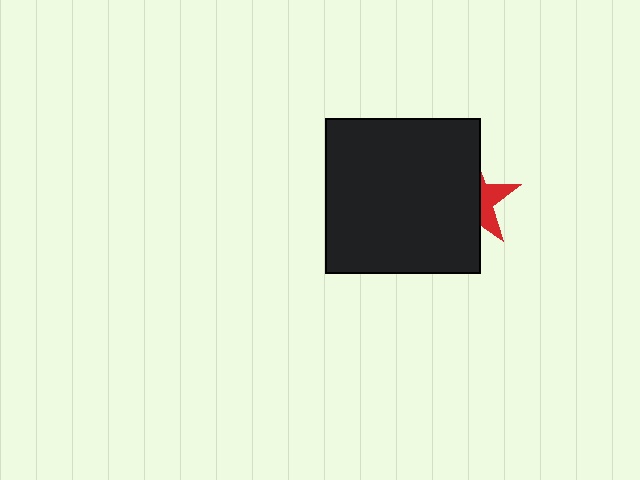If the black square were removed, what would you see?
You would see the complete red star.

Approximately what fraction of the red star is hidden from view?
Roughly 66% of the red star is hidden behind the black square.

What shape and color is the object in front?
The object in front is a black square.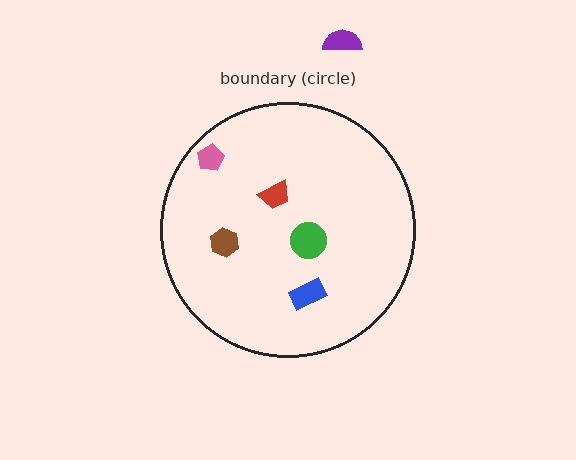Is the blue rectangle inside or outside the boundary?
Inside.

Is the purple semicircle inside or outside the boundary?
Outside.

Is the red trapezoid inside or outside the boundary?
Inside.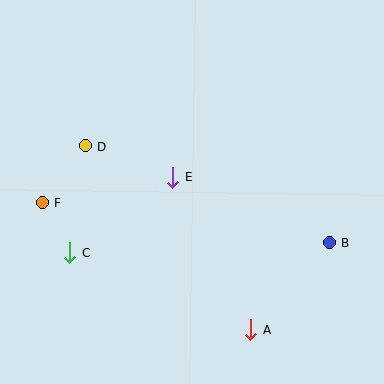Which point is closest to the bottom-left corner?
Point C is closest to the bottom-left corner.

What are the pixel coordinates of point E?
Point E is at (173, 177).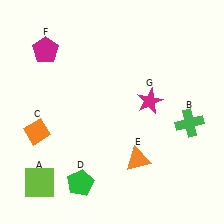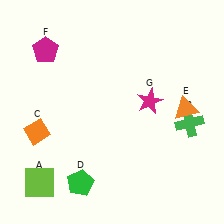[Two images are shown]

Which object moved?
The orange triangle (E) moved up.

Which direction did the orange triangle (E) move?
The orange triangle (E) moved up.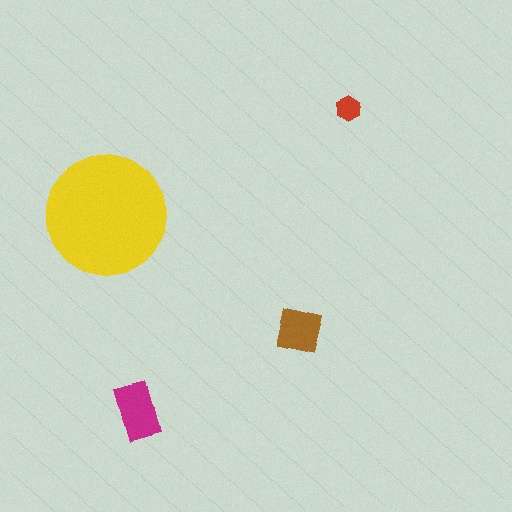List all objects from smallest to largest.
The red hexagon, the brown square, the magenta rectangle, the yellow circle.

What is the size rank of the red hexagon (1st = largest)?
4th.